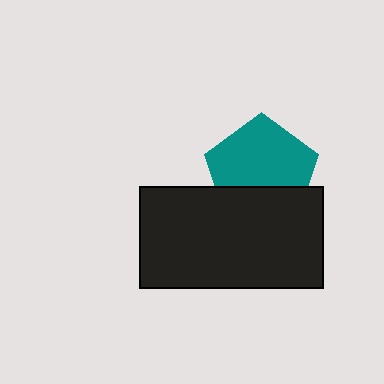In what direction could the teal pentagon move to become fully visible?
The teal pentagon could move up. That would shift it out from behind the black rectangle entirely.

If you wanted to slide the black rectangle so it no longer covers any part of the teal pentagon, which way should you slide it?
Slide it down — that is the most direct way to separate the two shapes.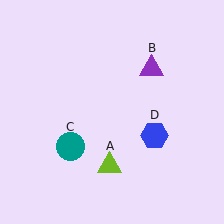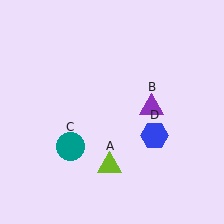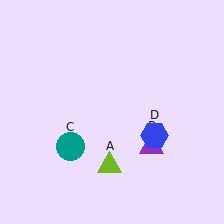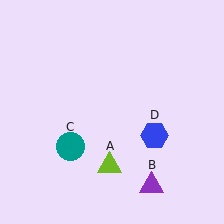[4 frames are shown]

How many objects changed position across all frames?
1 object changed position: purple triangle (object B).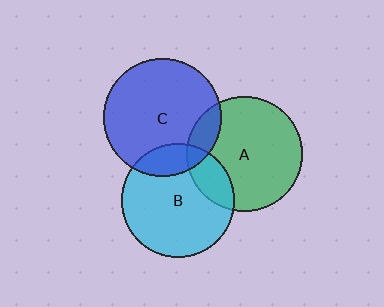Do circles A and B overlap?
Yes.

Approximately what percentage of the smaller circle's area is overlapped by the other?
Approximately 20%.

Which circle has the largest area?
Circle C (blue).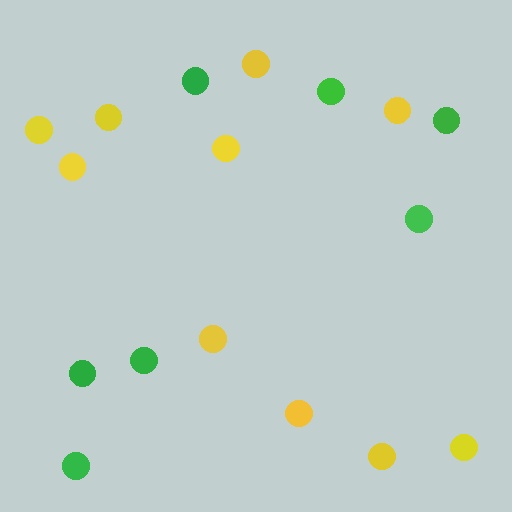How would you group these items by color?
There are 2 groups: one group of yellow circles (10) and one group of green circles (7).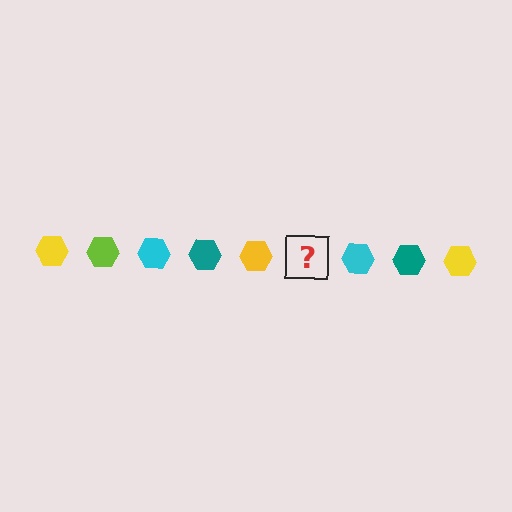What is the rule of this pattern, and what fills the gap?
The rule is that the pattern cycles through yellow, lime, cyan, teal hexagons. The gap should be filled with a lime hexagon.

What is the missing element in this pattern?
The missing element is a lime hexagon.